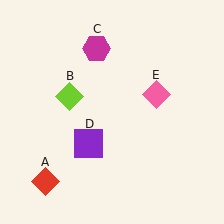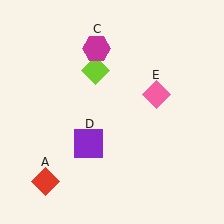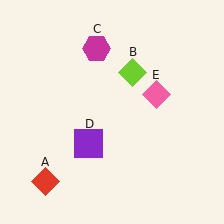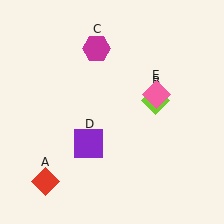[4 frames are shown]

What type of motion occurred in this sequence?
The lime diamond (object B) rotated clockwise around the center of the scene.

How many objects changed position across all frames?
1 object changed position: lime diamond (object B).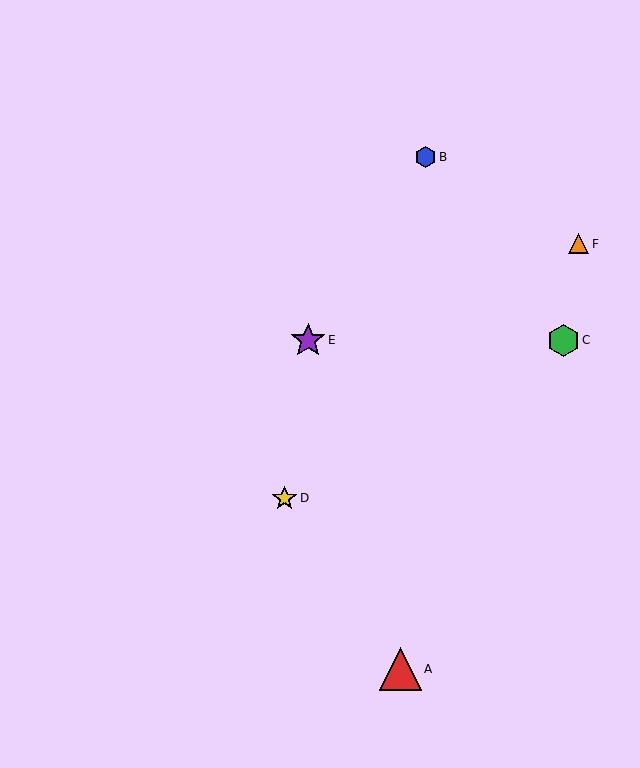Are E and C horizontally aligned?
Yes, both are at y≈340.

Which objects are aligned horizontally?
Objects C, E are aligned horizontally.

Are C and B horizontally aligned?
No, C is at y≈340 and B is at y≈157.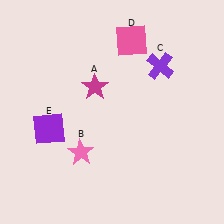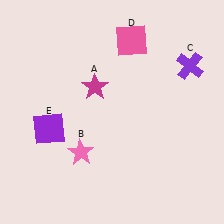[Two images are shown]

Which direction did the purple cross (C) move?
The purple cross (C) moved right.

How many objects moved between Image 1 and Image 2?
1 object moved between the two images.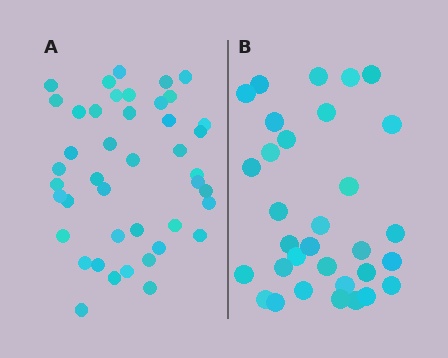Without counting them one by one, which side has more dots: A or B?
Region A (the left region) has more dots.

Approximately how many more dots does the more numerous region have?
Region A has roughly 12 or so more dots than region B.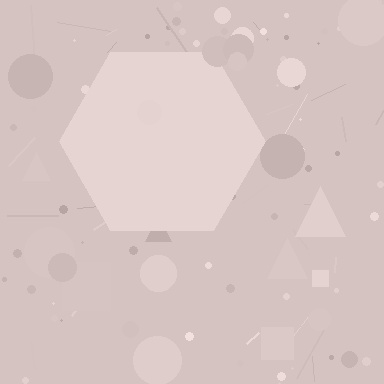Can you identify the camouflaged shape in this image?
The camouflaged shape is a hexagon.